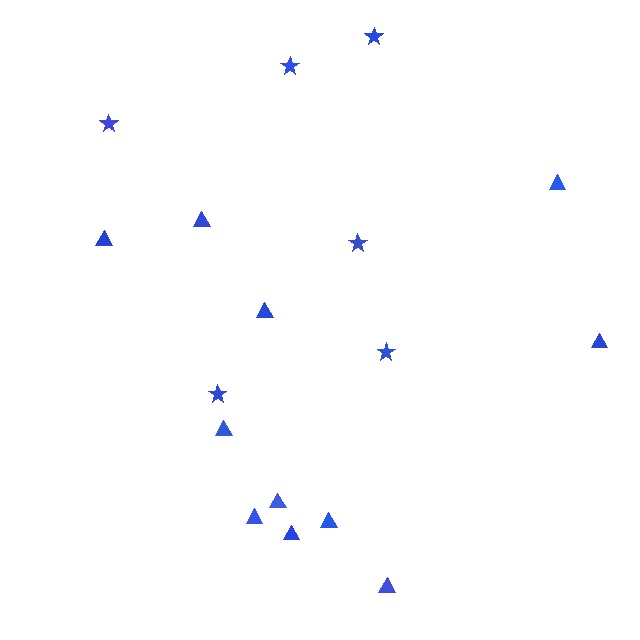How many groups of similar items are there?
There are 2 groups: one group of triangles (11) and one group of stars (6).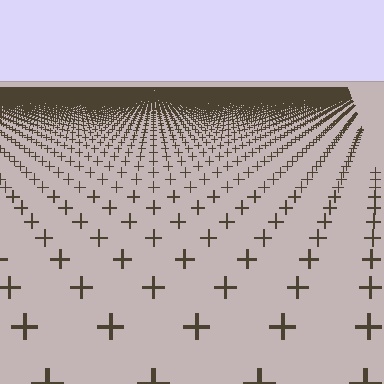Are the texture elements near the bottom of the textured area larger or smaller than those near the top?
Larger. Near the bottom, elements are closer to the viewer and appear at a bigger on-screen size.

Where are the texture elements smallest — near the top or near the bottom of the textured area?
Near the top.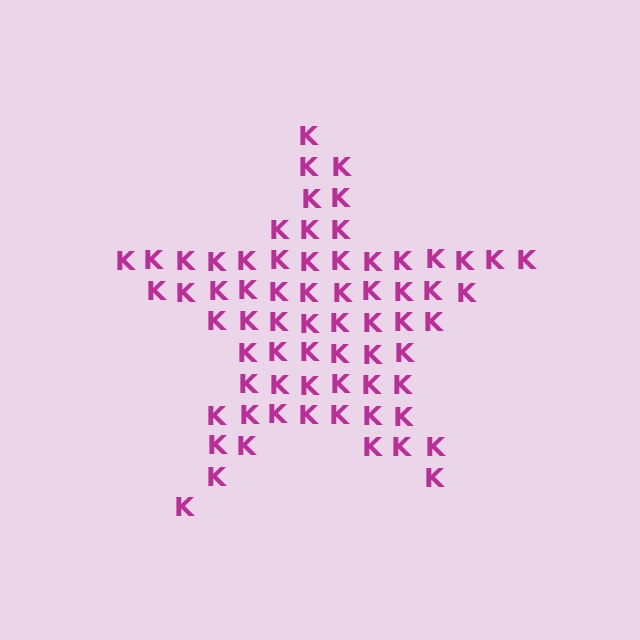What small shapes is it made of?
It is made of small letter K's.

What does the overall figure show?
The overall figure shows a star.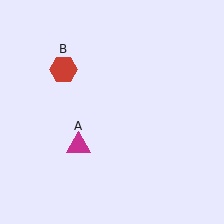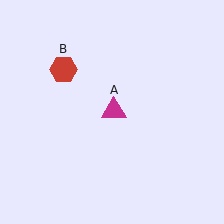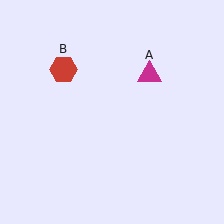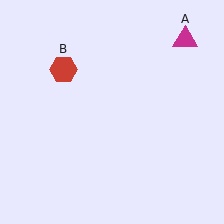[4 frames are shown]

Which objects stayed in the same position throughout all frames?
Red hexagon (object B) remained stationary.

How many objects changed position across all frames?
1 object changed position: magenta triangle (object A).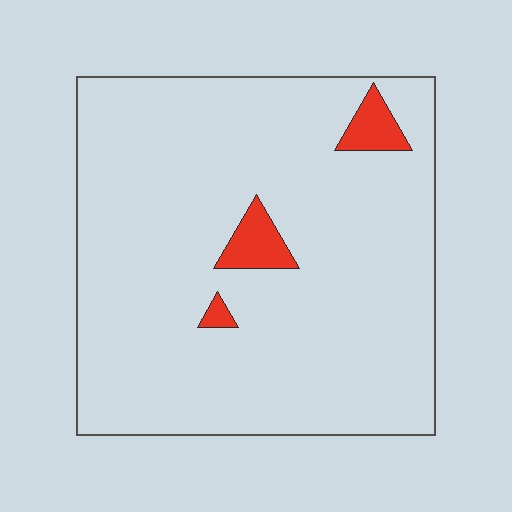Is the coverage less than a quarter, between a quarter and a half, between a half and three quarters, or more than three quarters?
Less than a quarter.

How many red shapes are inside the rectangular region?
3.